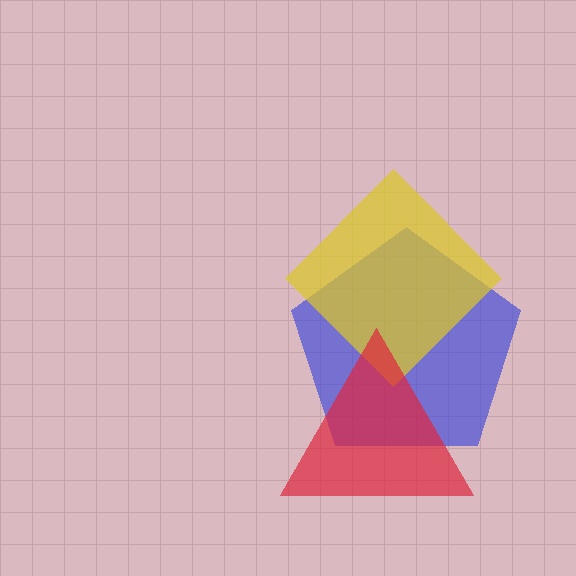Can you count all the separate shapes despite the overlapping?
Yes, there are 3 separate shapes.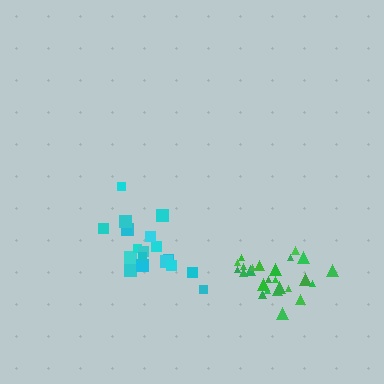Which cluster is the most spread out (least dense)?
Cyan.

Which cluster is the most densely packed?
Green.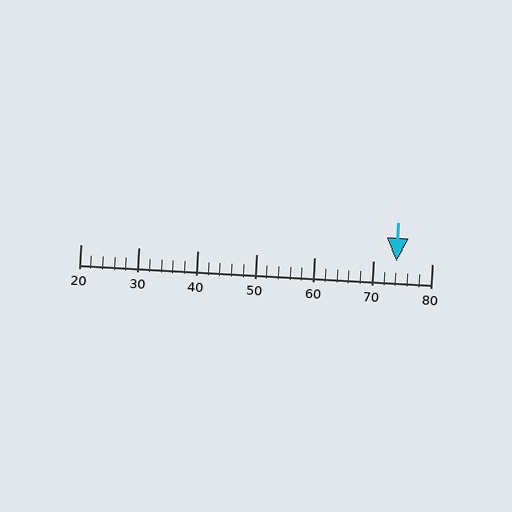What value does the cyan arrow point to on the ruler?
The cyan arrow points to approximately 74.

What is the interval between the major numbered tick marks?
The major tick marks are spaced 10 units apart.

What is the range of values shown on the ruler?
The ruler shows values from 20 to 80.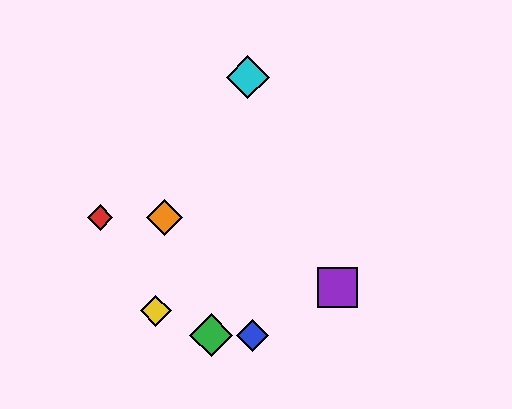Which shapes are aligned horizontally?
The red diamond, the orange diamond are aligned horizontally.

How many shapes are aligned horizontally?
2 shapes (the red diamond, the orange diamond) are aligned horizontally.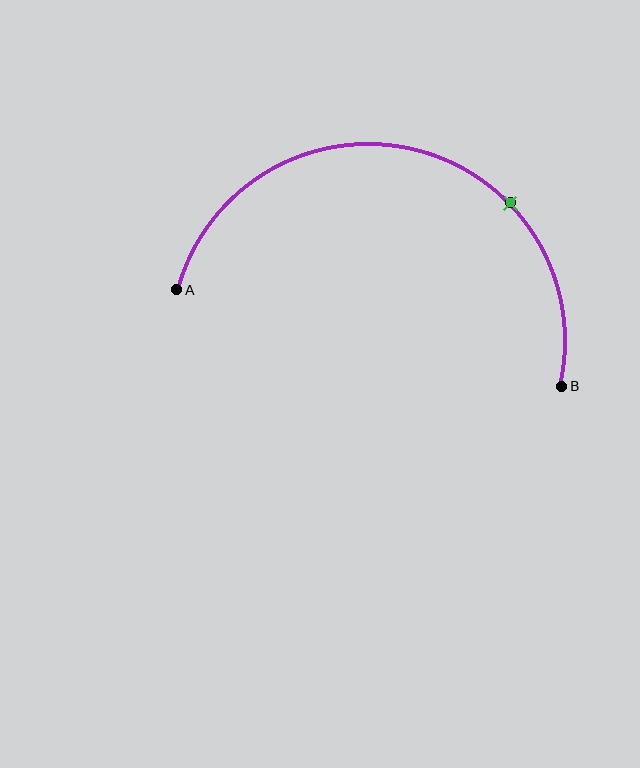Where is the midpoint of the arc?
The arc midpoint is the point on the curve farthest from the straight line joining A and B. It sits above that line.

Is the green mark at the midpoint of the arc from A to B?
No. The green mark lies on the arc but is closer to endpoint B. The arc midpoint would be at the point on the curve equidistant along the arc from both A and B.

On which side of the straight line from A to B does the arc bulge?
The arc bulges above the straight line connecting A and B.